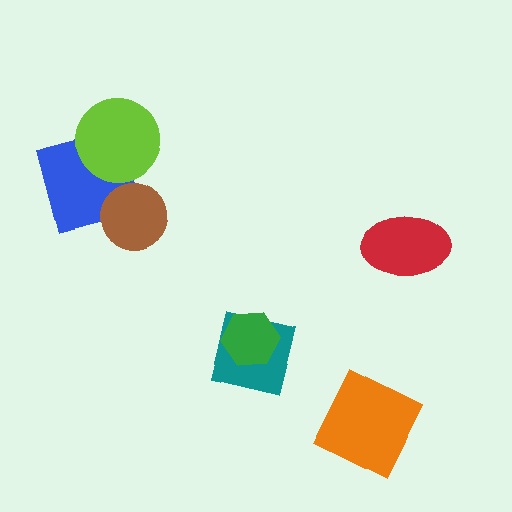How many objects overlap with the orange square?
0 objects overlap with the orange square.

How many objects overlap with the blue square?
2 objects overlap with the blue square.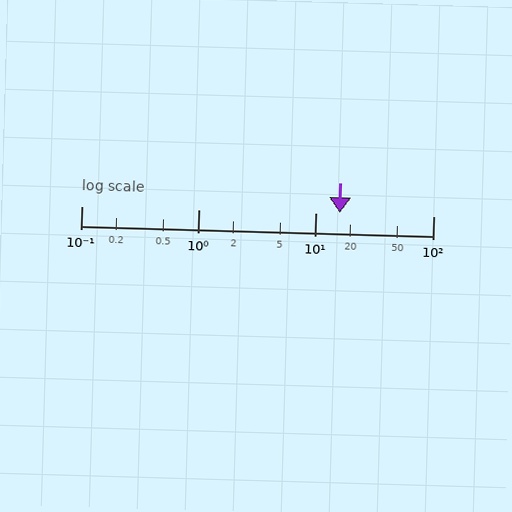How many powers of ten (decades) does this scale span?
The scale spans 3 decades, from 0.1 to 100.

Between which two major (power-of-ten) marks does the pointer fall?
The pointer is between 10 and 100.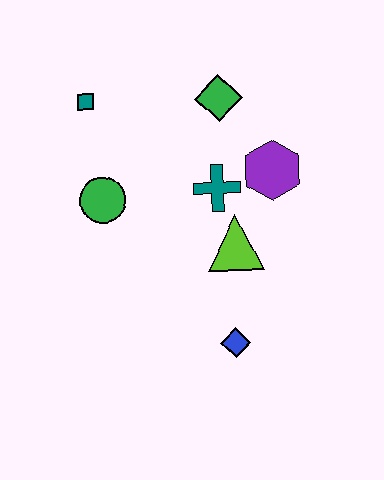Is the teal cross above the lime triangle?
Yes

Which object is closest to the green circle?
The teal square is closest to the green circle.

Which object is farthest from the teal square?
The blue diamond is farthest from the teal square.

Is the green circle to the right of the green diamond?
No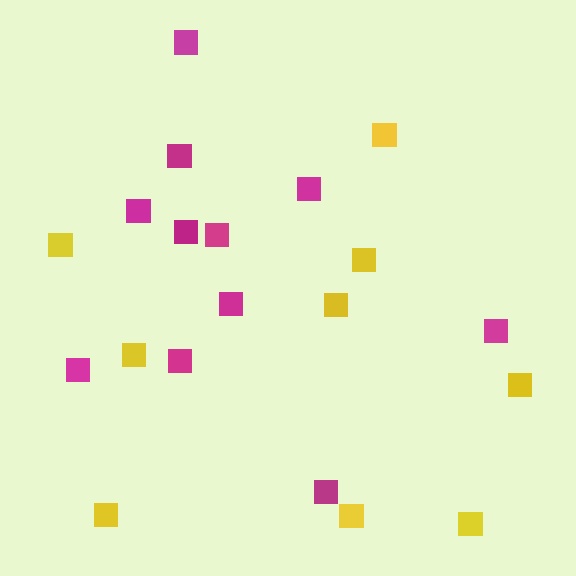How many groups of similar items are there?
There are 2 groups: one group of yellow squares (9) and one group of magenta squares (11).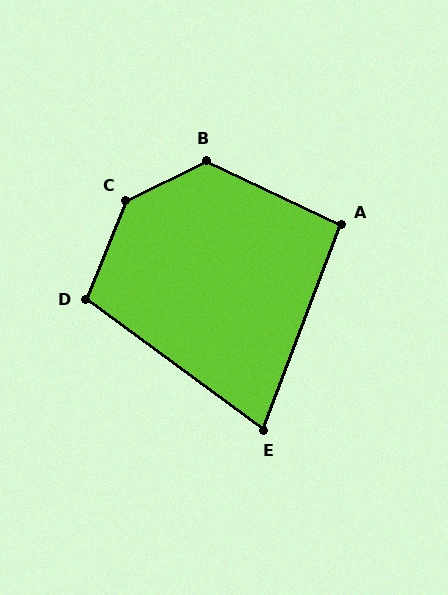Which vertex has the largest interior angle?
C, at approximately 138 degrees.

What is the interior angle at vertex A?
Approximately 95 degrees (approximately right).